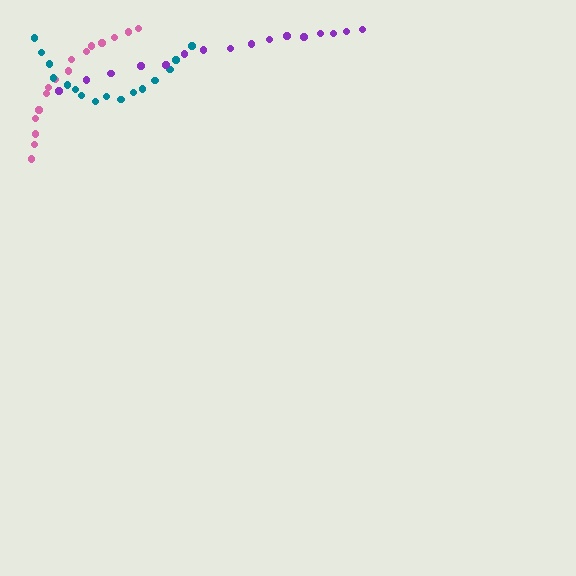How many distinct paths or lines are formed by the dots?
There are 3 distinct paths.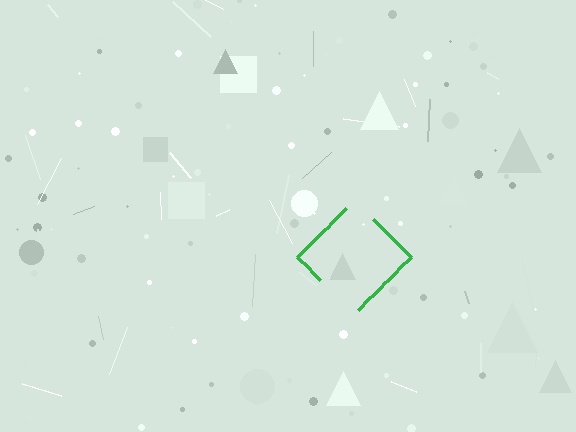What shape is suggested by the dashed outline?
The dashed outline suggests a diamond.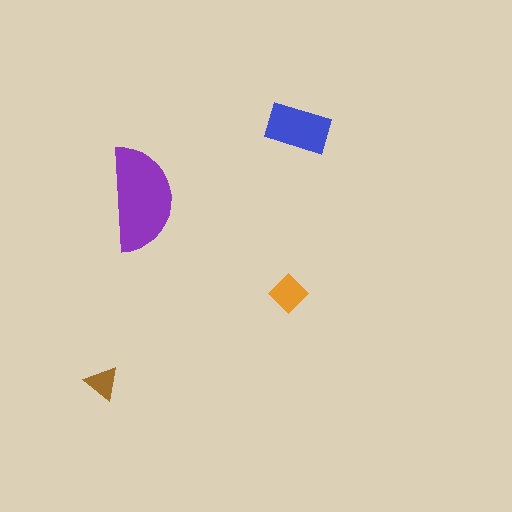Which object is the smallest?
The brown triangle.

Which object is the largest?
The purple semicircle.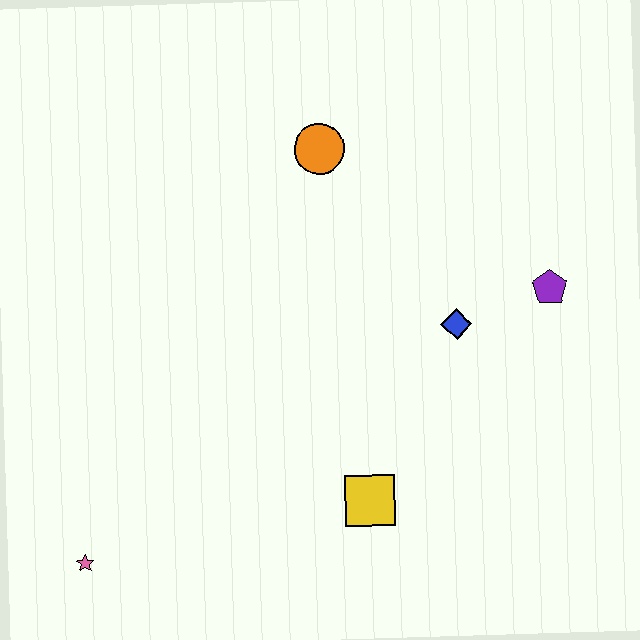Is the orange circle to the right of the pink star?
Yes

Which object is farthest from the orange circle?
The pink star is farthest from the orange circle.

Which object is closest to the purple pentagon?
The blue diamond is closest to the purple pentagon.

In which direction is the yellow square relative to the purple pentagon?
The yellow square is below the purple pentagon.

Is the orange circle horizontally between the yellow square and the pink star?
Yes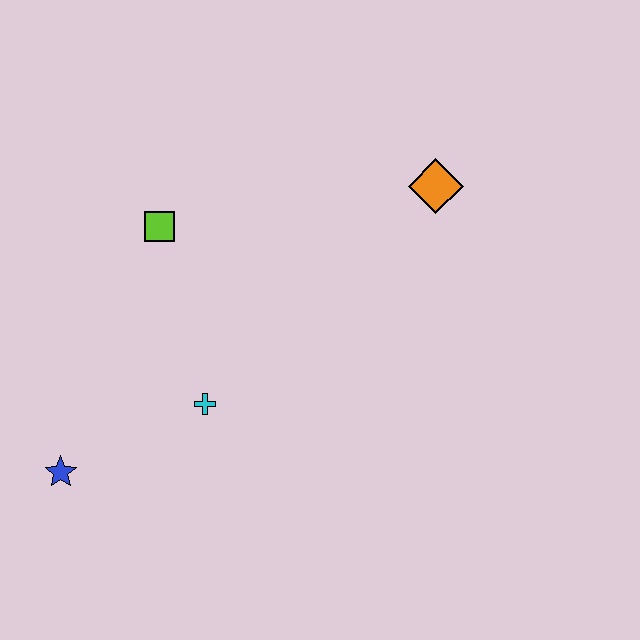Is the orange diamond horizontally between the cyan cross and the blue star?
No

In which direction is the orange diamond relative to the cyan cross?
The orange diamond is to the right of the cyan cross.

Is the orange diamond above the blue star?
Yes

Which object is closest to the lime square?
The cyan cross is closest to the lime square.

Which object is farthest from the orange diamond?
The blue star is farthest from the orange diamond.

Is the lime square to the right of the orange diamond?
No